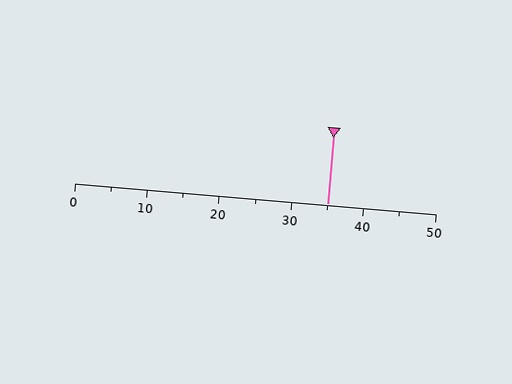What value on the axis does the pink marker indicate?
The marker indicates approximately 35.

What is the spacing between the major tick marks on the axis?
The major ticks are spaced 10 apart.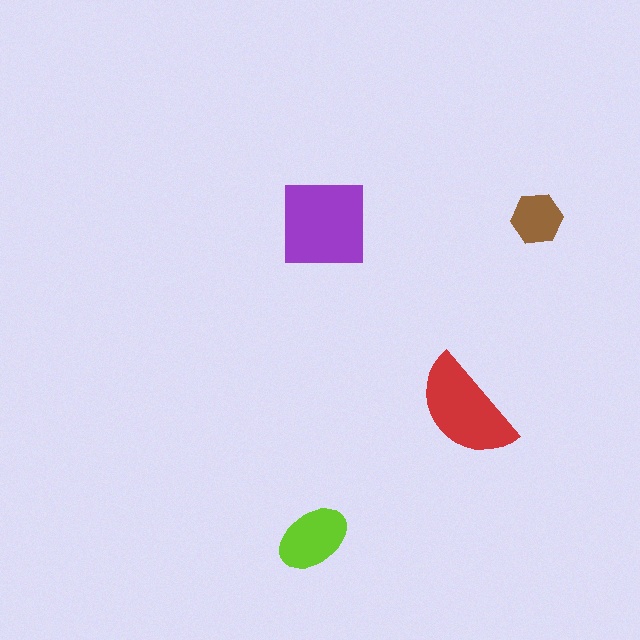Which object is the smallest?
The brown hexagon.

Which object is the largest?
The purple square.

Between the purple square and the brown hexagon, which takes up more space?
The purple square.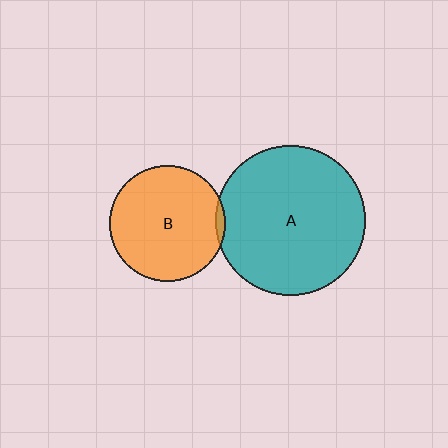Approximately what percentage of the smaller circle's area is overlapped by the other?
Approximately 5%.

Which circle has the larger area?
Circle A (teal).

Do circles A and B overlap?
Yes.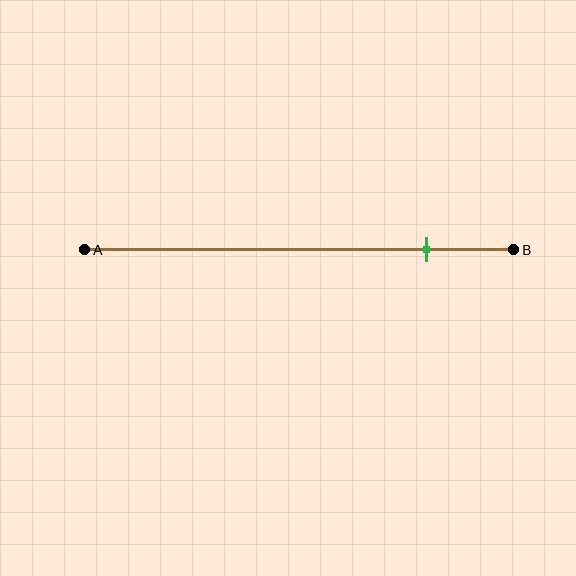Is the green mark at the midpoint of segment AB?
No, the mark is at about 80% from A, not at the 50% midpoint.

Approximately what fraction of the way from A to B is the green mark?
The green mark is approximately 80% of the way from A to B.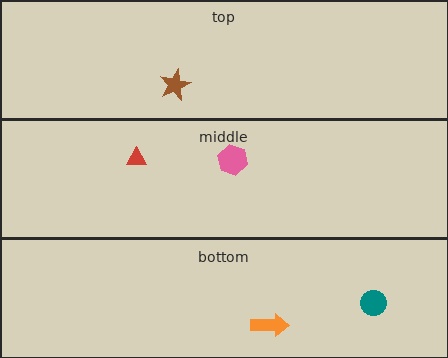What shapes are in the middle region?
The pink hexagon, the red triangle.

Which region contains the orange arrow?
The bottom region.